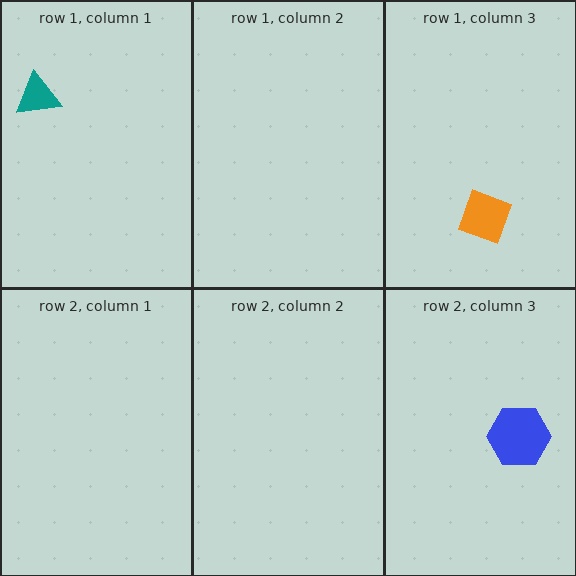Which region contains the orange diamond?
The row 1, column 3 region.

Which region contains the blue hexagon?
The row 2, column 3 region.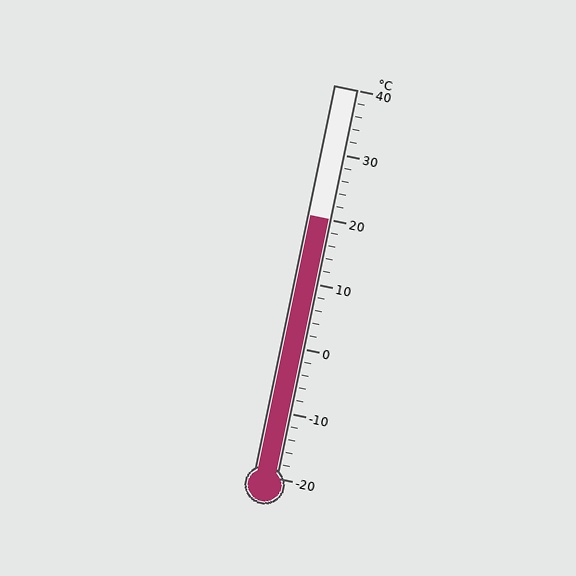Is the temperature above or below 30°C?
The temperature is below 30°C.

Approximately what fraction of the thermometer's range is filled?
The thermometer is filled to approximately 65% of its range.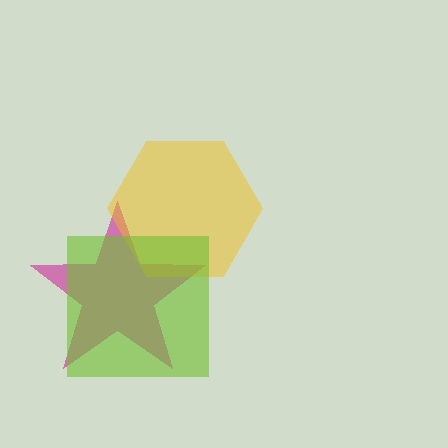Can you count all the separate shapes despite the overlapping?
Yes, there are 3 separate shapes.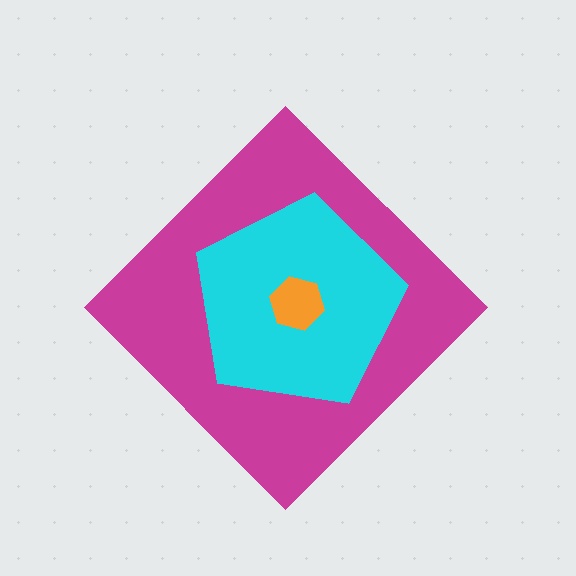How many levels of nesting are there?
3.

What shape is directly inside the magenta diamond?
The cyan pentagon.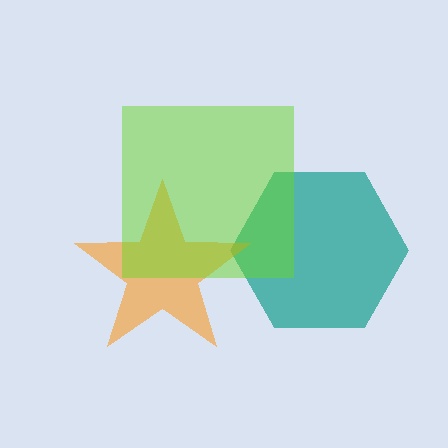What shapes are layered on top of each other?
The layered shapes are: a teal hexagon, an orange star, a lime square.